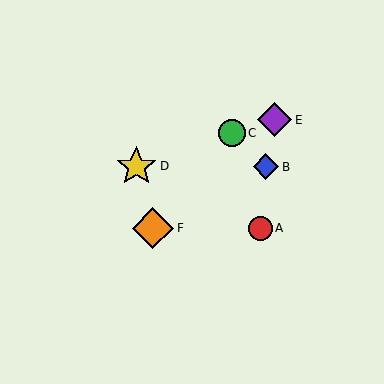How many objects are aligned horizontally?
2 objects (A, F) are aligned horizontally.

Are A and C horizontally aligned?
No, A is at y≈228 and C is at y≈133.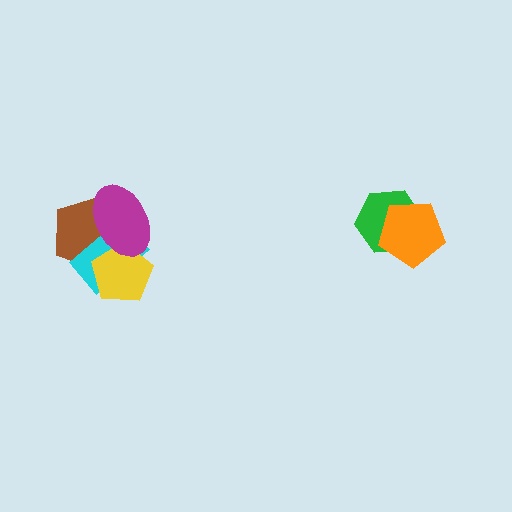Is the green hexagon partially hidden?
Yes, it is partially covered by another shape.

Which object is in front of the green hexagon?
The orange pentagon is in front of the green hexagon.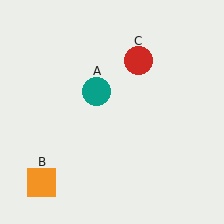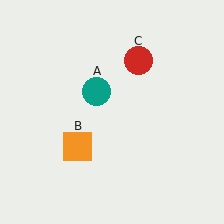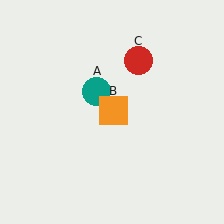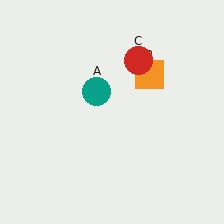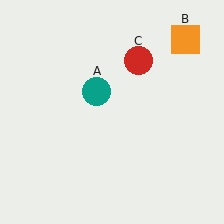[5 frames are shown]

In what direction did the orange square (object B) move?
The orange square (object B) moved up and to the right.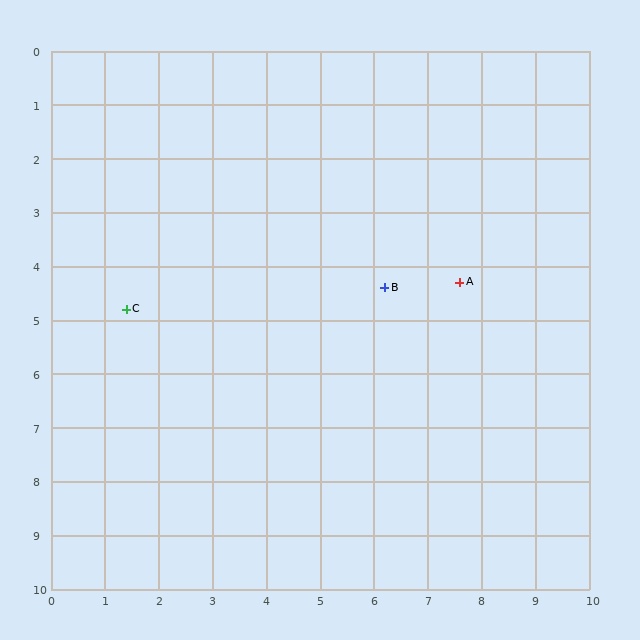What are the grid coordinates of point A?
Point A is at approximately (7.6, 4.3).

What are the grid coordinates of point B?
Point B is at approximately (6.2, 4.4).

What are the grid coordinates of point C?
Point C is at approximately (1.4, 4.8).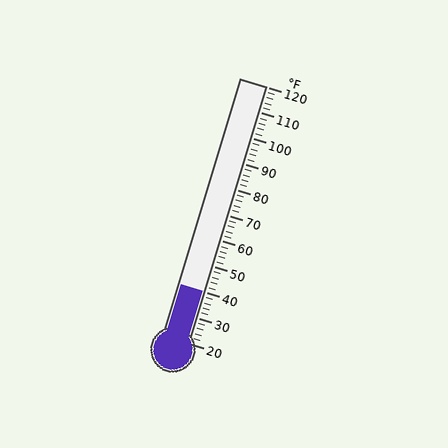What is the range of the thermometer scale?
The thermometer scale ranges from 20°F to 120°F.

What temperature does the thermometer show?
The thermometer shows approximately 40°F.